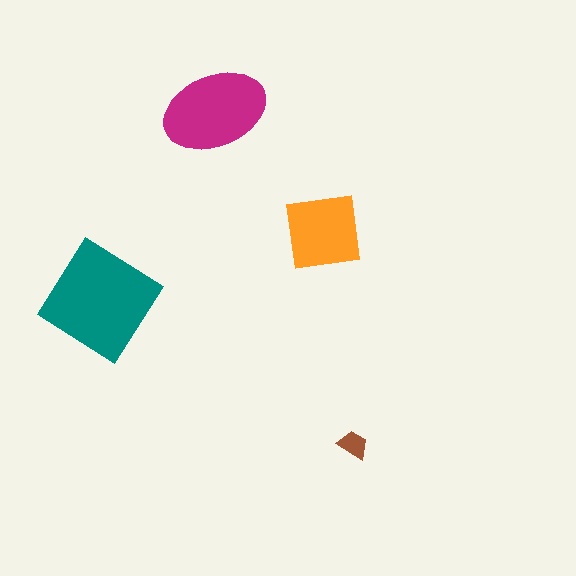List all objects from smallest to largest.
The brown trapezoid, the orange square, the magenta ellipse, the teal diamond.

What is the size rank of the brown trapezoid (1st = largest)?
4th.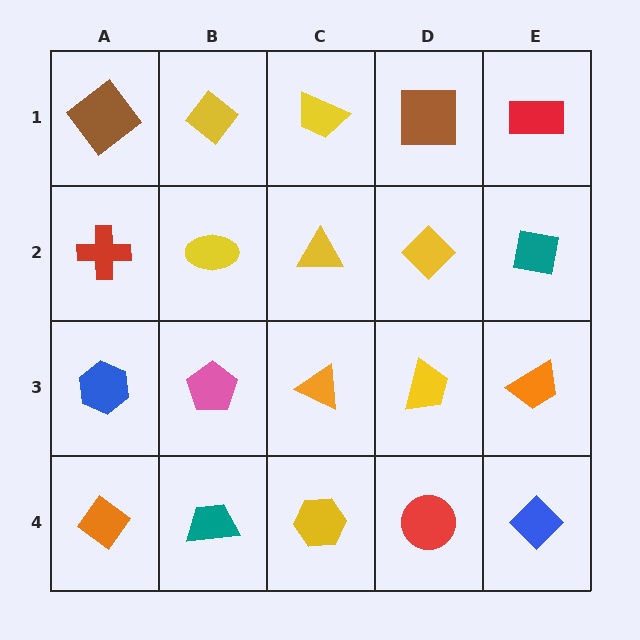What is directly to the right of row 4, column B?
A yellow hexagon.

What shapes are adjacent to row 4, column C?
An orange triangle (row 3, column C), a teal trapezoid (row 4, column B), a red circle (row 4, column D).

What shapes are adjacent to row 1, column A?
A red cross (row 2, column A), a yellow diamond (row 1, column B).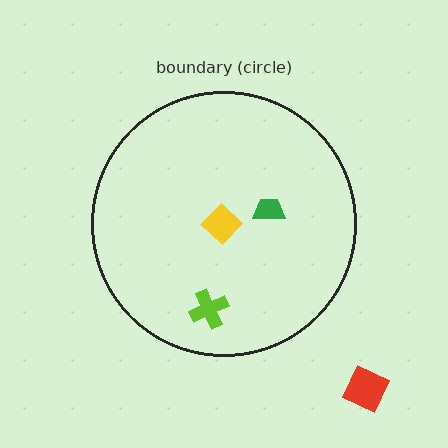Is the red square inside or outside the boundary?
Outside.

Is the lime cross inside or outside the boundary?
Inside.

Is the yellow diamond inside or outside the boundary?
Inside.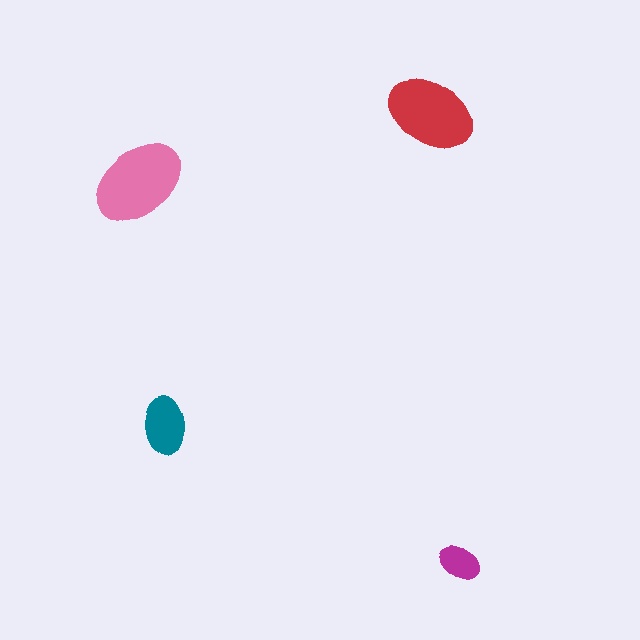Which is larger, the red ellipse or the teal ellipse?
The red one.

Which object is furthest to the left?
The pink ellipse is leftmost.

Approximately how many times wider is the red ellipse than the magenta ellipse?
About 2 times wider.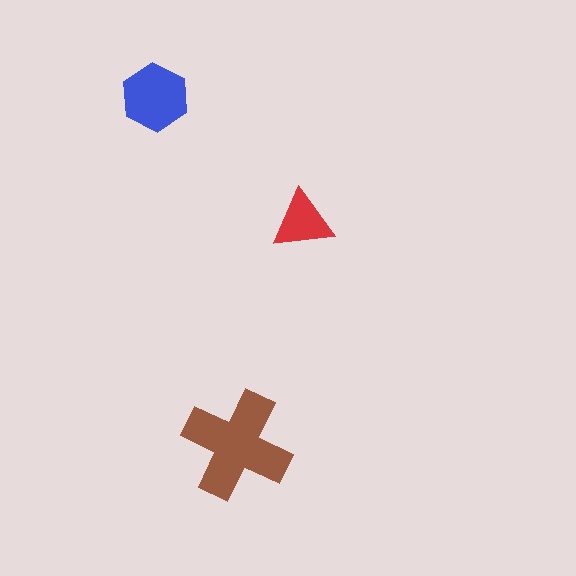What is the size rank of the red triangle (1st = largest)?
3rd.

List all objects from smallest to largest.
The red triangle, the blue hexagon, the brown cross.